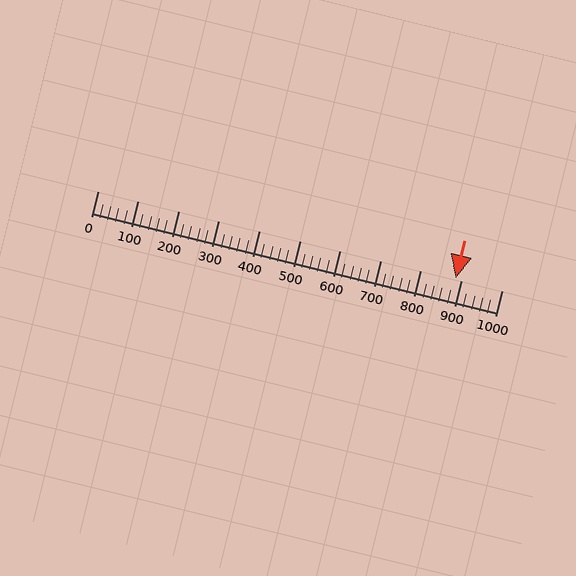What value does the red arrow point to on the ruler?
The red arrow points to approximately 885.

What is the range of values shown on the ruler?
The ruler shows values from 0 to 1000.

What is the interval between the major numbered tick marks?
The major tick marks are spaced 100 units apart.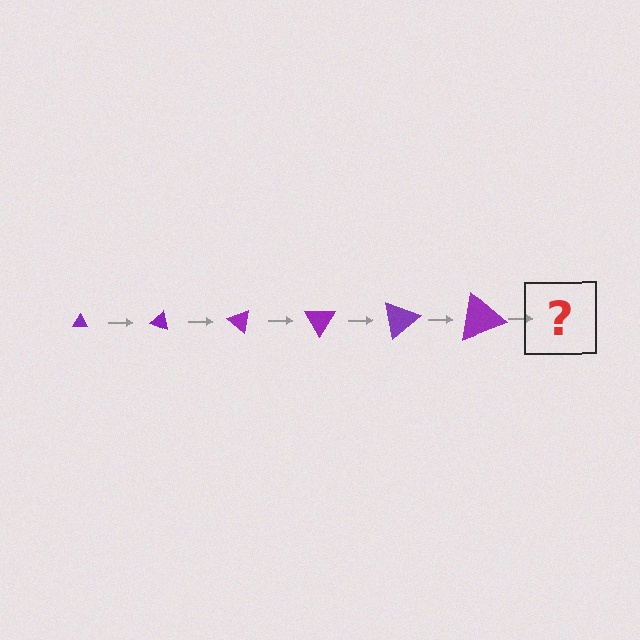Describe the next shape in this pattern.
It should be a triangle, larger than the previous one and rotated 120 degrees from the start.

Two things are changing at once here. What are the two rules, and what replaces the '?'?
The two rules are that the triangle grows larger each step and it rotates 20 degrees each step. The '?' should be a triangle, larger than the previous one and rotated 120 degrees from the start.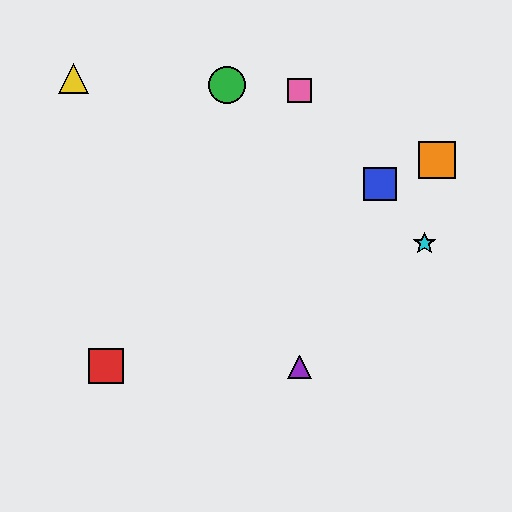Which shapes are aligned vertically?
The purple triangle, the pink square are aligned vertically.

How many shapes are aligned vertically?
2 shapes (the purple triangle, the pink square) are aligned vertically.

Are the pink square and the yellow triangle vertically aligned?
No, the pink square is at x≈300 and the yellow triangle is at x≈74.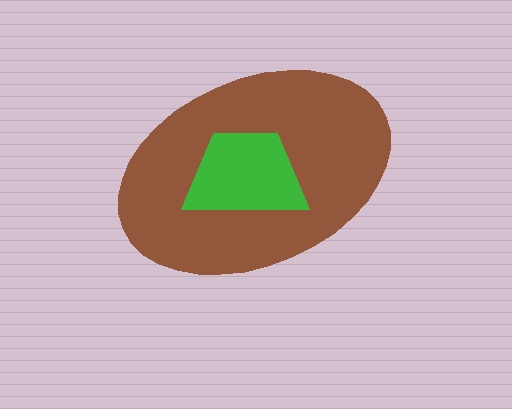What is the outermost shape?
The brown ellipse.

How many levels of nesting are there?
2.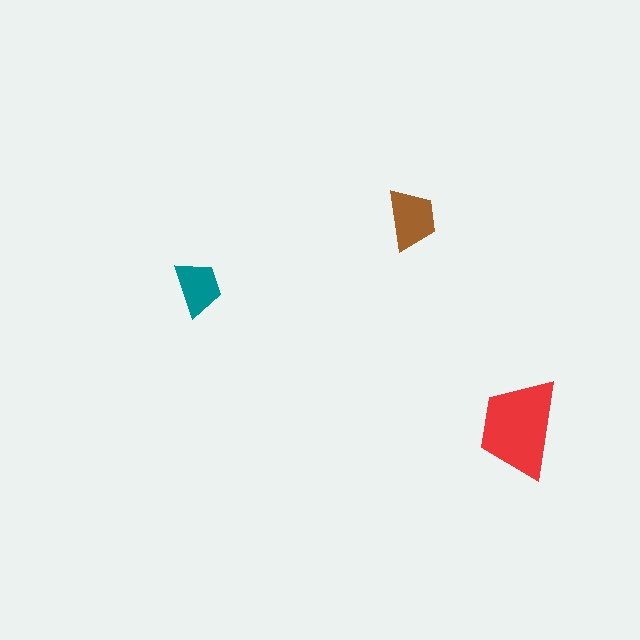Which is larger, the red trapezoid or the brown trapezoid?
The red one.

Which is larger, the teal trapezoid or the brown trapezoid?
The brown one.